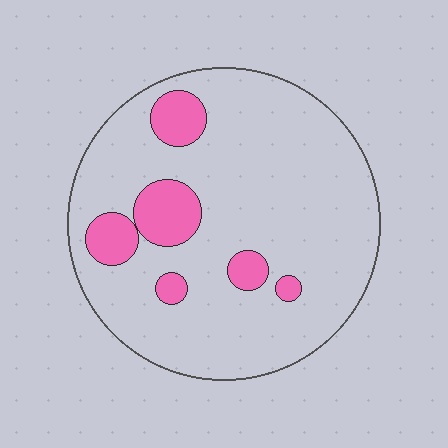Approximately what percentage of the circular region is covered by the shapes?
Approximately 15%.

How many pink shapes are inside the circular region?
6.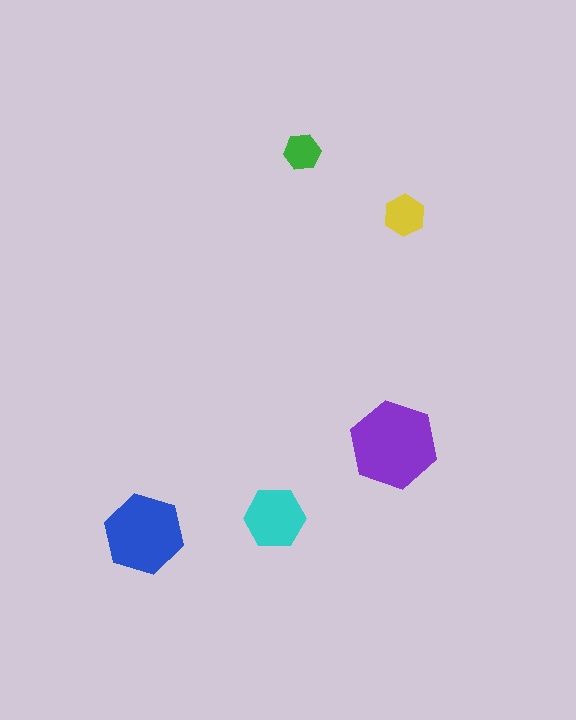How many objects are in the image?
There are 5 objects in the image.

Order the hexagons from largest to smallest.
the purple one, the blue one, the cyan one, the yellow one, the green one.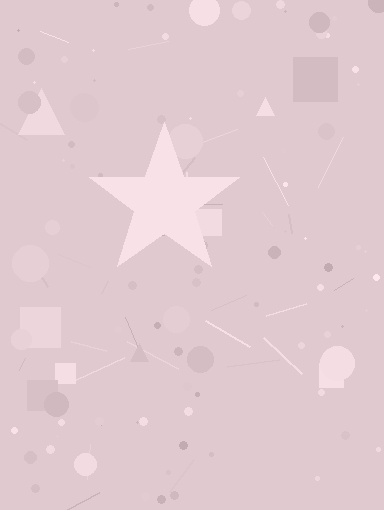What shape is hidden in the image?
A star is hidden in the image.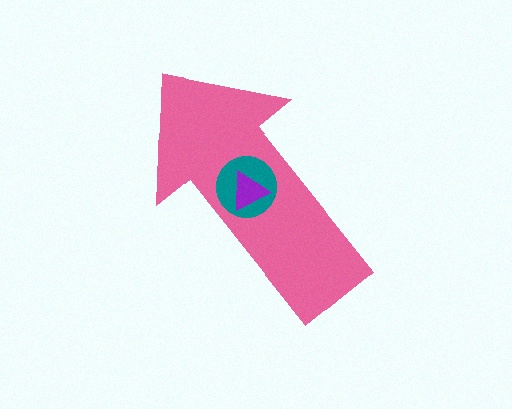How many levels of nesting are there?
3.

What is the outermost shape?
The pink arrow.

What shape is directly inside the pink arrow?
The teal circle.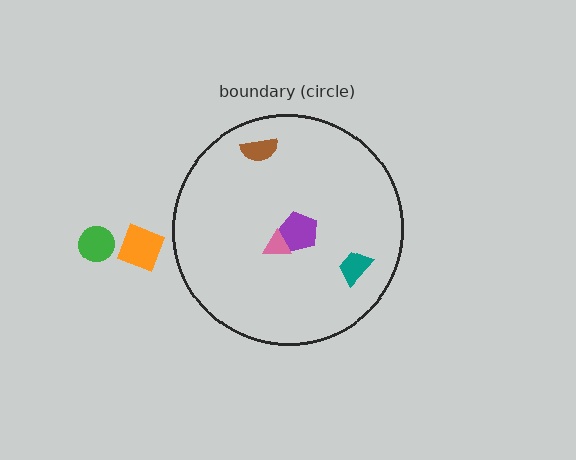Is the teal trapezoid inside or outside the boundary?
Inside.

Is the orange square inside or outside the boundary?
Outside.